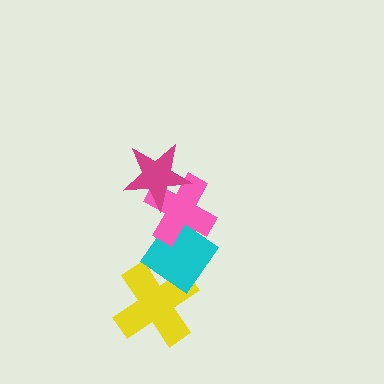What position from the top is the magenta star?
The magenta star is 1st from the top.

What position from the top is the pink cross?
The pink cross is 2nd from the top.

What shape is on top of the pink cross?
The magenta star is on top of the pink cross.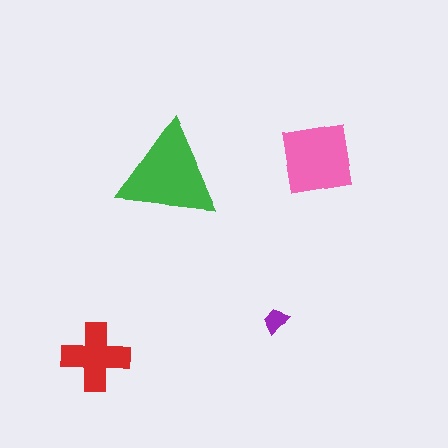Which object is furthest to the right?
The pink square is rightmost.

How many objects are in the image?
There are 4 objects in the image.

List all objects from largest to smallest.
The green triangle, the pink square, the red cross, the purple trapezoid.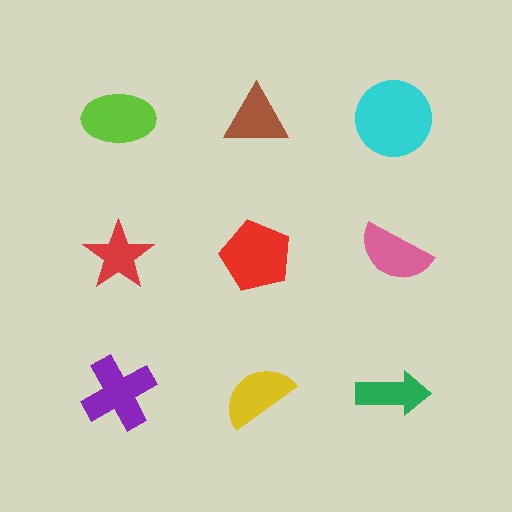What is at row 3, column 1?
A purple cross.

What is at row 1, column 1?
A lime ellipse.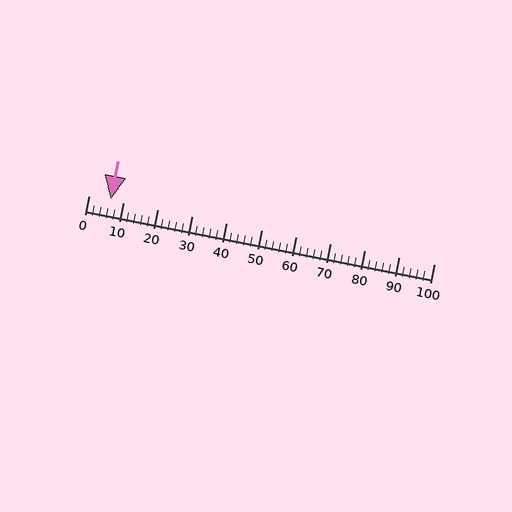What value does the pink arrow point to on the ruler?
The pink arrow points to approximately 6.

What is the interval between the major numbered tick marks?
The major tick marks are spaced 10 units apart.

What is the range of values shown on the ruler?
The ruler shows values from 0 to 100.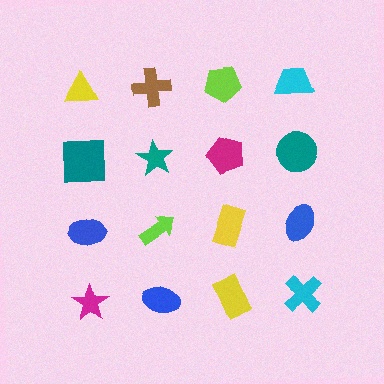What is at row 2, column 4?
A teal circle.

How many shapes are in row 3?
4 shapes.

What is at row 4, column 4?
A cyan cross.